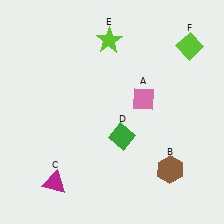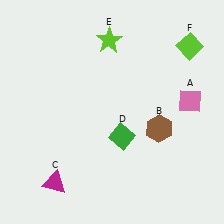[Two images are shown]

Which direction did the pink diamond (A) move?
The pink diamond (A) moved right.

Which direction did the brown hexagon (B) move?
The brown hexagon (B) moved up.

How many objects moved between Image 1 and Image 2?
2 objects moved between the two images.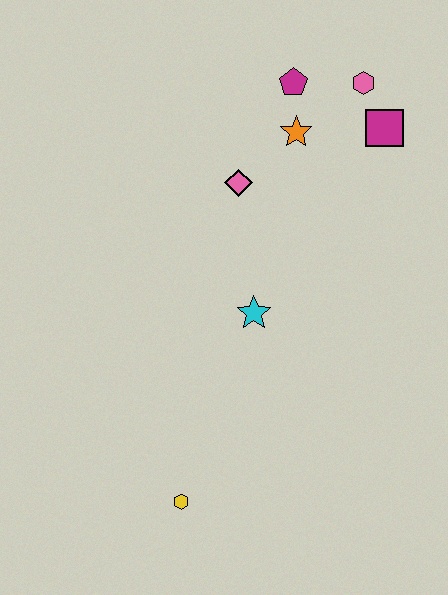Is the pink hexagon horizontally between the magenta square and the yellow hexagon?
Yes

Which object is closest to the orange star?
The magenta pentagon is closest to the orange star.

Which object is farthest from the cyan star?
The pink hexagon is farthest from the cyan star.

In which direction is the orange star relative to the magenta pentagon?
The orange star is below the magenta pentagon.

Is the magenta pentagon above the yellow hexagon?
Yes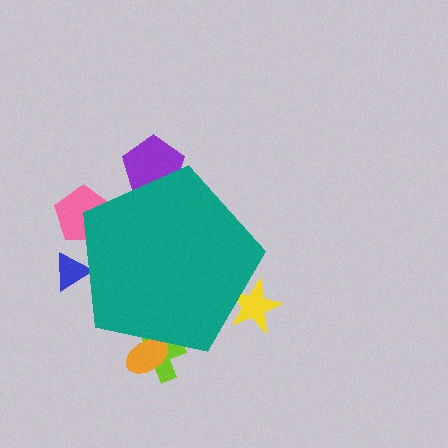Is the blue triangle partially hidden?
Yes, the blue triangle is partially hidden behind the teal pentagon.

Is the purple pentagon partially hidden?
Yes, the purple pentagon is partially hidden behind the teal pentagon.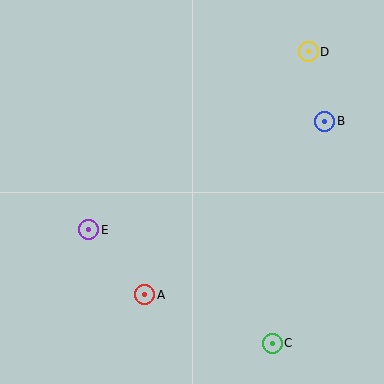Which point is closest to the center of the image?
Point E at (89, 230) is closest to the center.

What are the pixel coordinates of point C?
Point C is at (272, 343).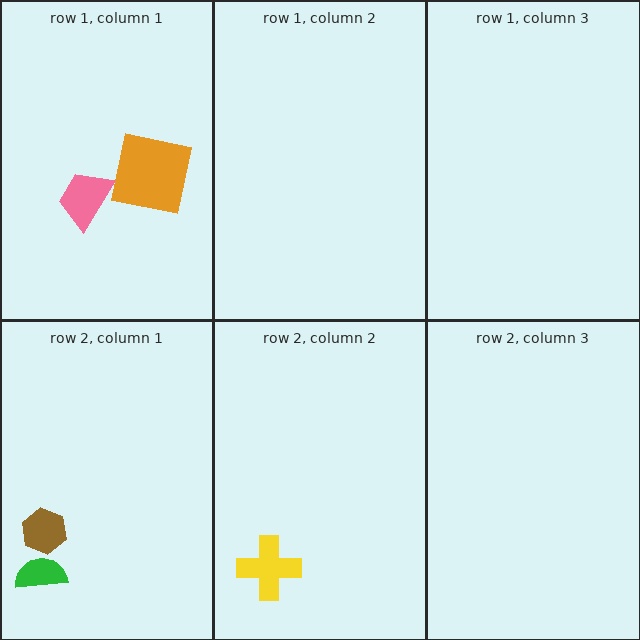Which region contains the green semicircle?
The row 2, column 1 region.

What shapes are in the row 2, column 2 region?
The yellow cross.